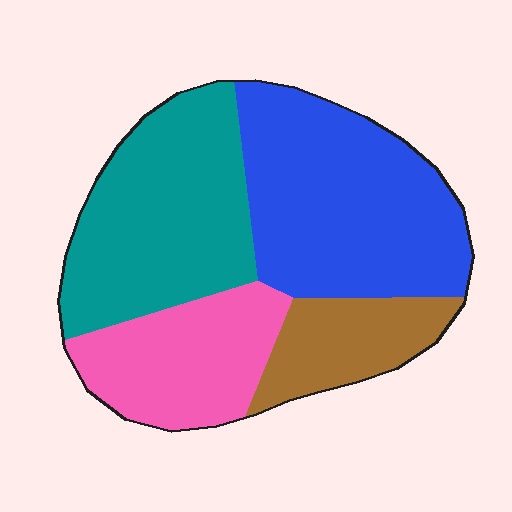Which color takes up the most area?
Blue, at roughly 35%.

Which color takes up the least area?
Brown, at roughly 15%.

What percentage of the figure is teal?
Teal takes up about one third (1/3) of the figure.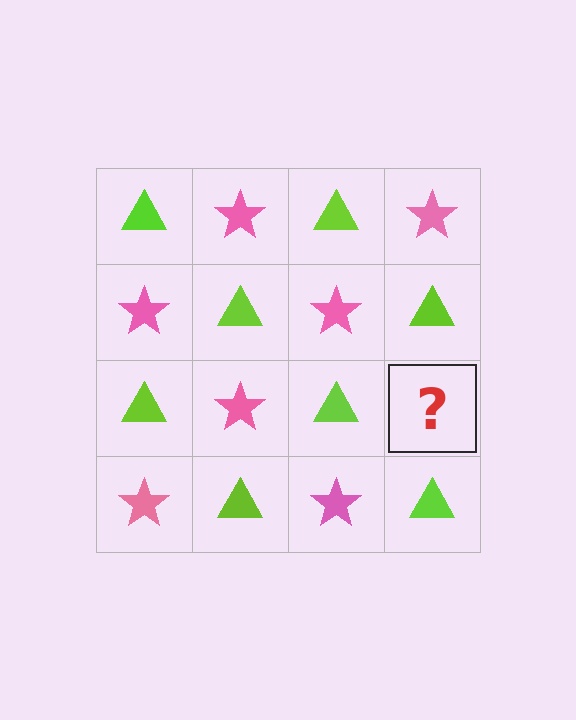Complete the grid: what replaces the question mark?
The question mark should be replaced with a pink star.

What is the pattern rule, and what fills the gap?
The rule is that it alternates lime triangle and pink star in a checkerboard pattern. The gap should be filled with a pink star.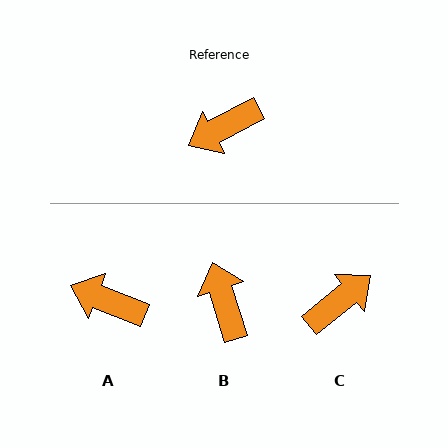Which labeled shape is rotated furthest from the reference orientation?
C, about 169 degrees away.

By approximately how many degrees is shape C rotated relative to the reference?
Approximately 169 degrees clockwise.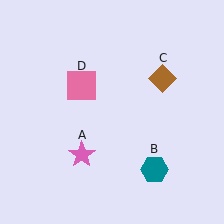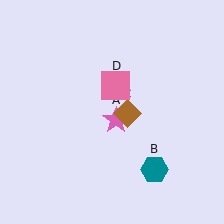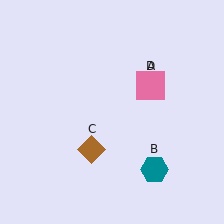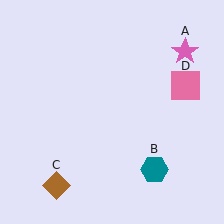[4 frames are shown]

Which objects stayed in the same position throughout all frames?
Teal hexagon (object B) remained stationary.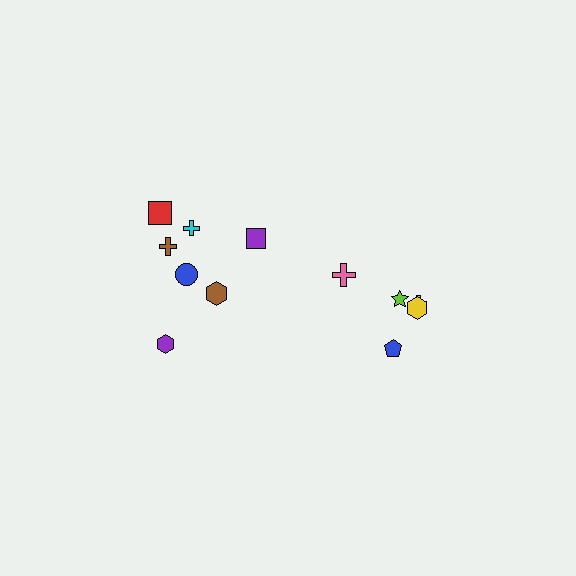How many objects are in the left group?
There are 7 objects.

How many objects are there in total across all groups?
There are 12 objects.